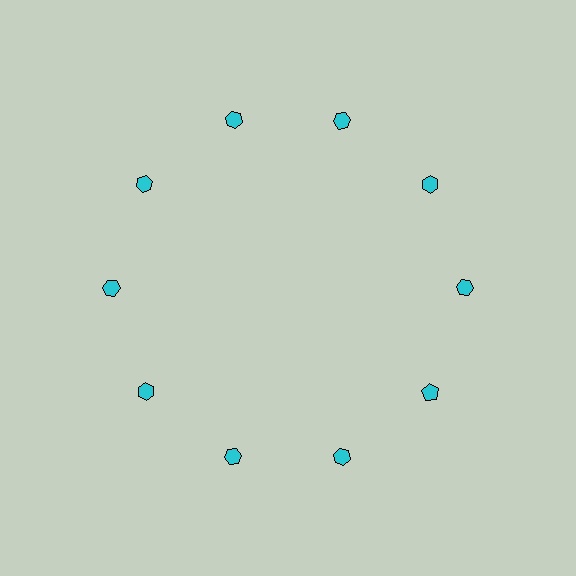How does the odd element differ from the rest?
It has a different shape: pentagon instead of hexagon.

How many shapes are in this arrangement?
There are 10 shapes arranged in a ring pattern.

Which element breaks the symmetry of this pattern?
The cyan pentagon at roughly the 4 o'clock position breaks the symmetry. All other shapes are cyan hexagons.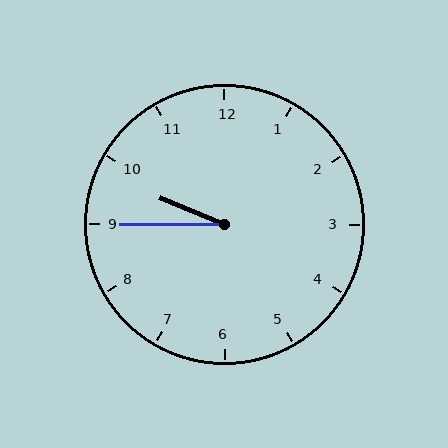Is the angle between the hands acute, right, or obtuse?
It is acute.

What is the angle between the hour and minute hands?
Approximately 22 degrees.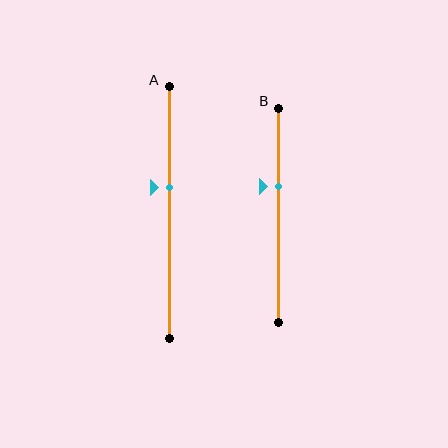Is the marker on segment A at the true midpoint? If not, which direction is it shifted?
No, the marker on segment A is shifted upward by about 10% of the segment length.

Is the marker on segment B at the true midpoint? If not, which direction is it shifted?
No, the marker on segment B is shifted upward by about 14% of the segment length.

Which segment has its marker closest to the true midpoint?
Segment A has its marker closest to the true midpoint.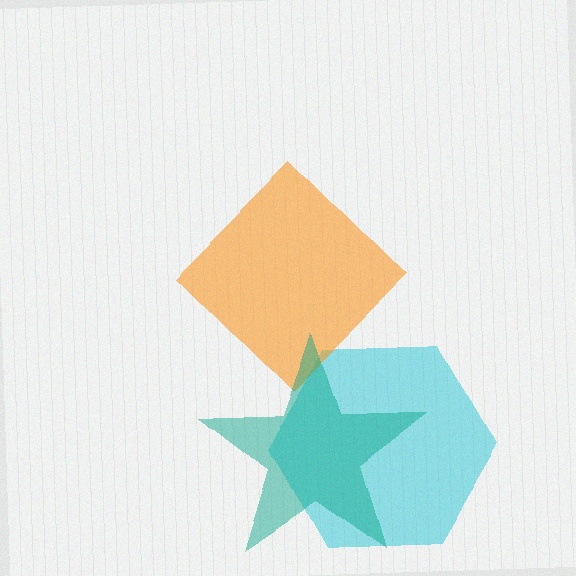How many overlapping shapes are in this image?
There are 3 overlapping shapes in the image.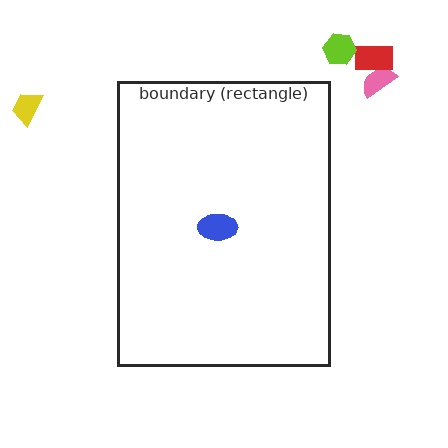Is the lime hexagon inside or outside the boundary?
Outside.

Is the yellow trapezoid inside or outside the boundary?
Outside.